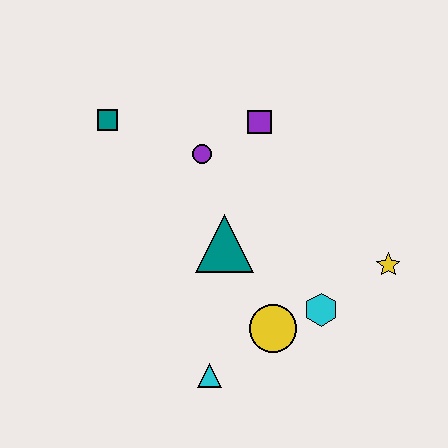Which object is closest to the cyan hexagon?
The yellow circle is closest to the cyan hexagon.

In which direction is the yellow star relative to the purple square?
The yellow star is below the purple square.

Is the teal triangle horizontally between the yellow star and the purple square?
No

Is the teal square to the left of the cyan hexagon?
Yes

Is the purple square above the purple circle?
Yes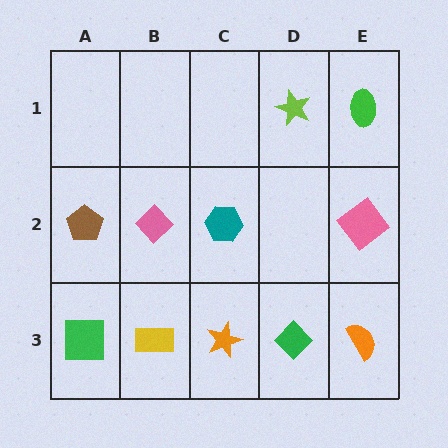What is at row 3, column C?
An orange star.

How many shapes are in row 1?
2 shapes.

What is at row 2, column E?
A pink diamond.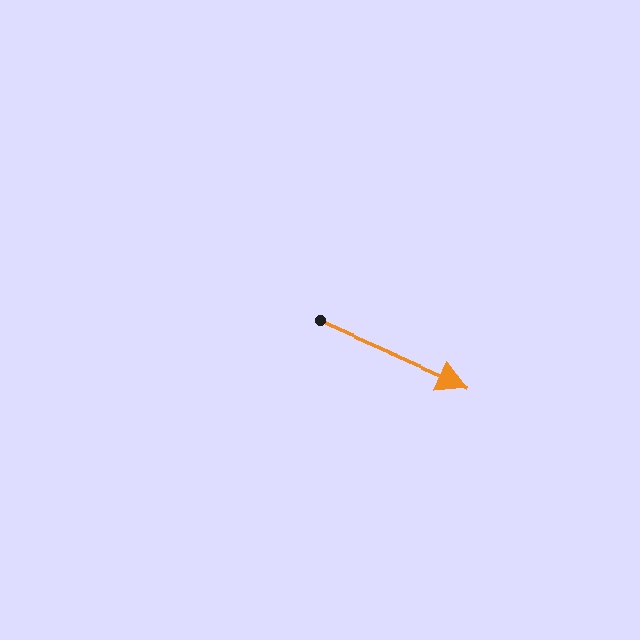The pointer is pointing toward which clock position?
Roughly 4 o'clock.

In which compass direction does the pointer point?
Southeast.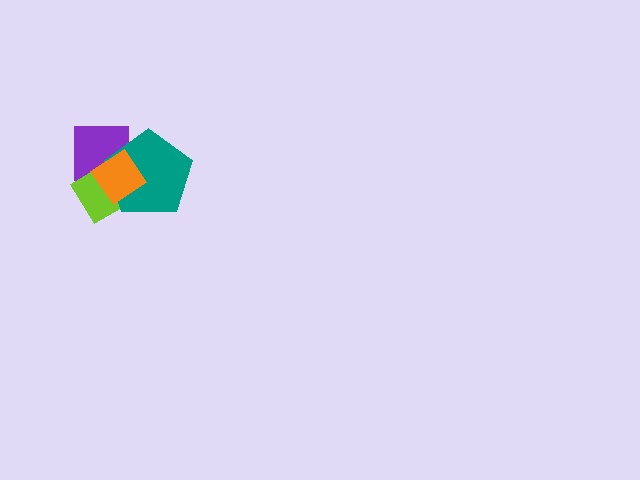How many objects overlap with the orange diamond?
3 objects overlap with the orange diamond.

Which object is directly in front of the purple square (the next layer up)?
The lime diamond is directly in front of the purple square.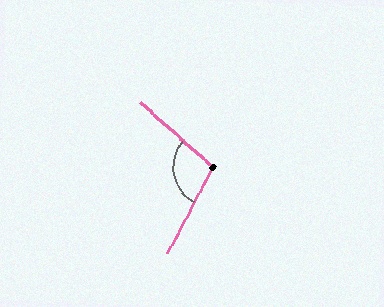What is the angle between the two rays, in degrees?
Approximately 104 degrees.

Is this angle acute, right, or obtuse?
It is obtuse.